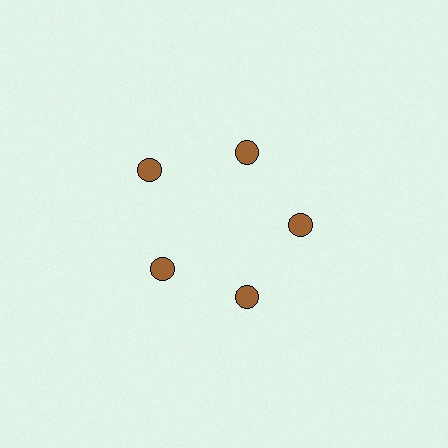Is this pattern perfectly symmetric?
No. The 5 brown circles are arranged in a ring, but one element near the 10 o'clock position is pushed outward from the center, breaking the 5-fold rotational symmetry.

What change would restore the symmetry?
The symmetry would be restored by moving it inward, back onto the ring so that all 5 circles sit at equal angles and equal distance from the center.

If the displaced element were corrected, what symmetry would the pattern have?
It would have 5-fold rotational symmetry — the pattern would map onto itself every 72 degrees.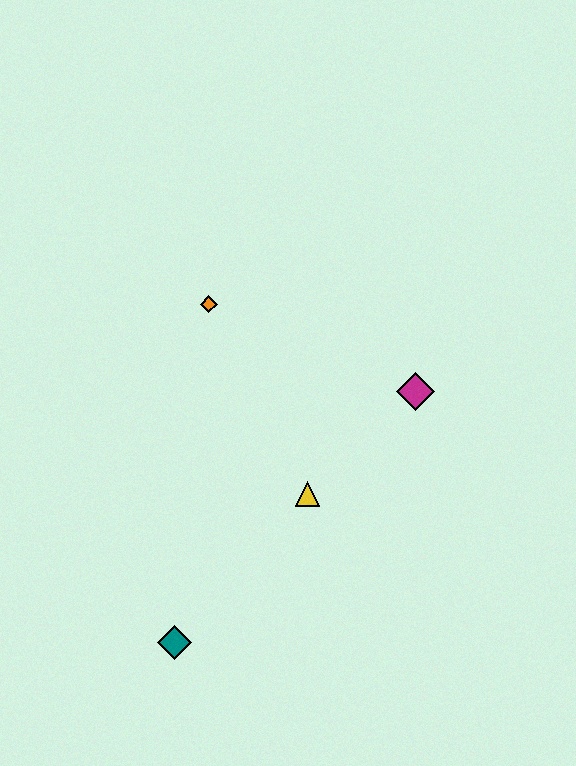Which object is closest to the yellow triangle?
The magenta diamond is closest to the yellow triangle.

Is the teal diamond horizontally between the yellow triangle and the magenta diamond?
No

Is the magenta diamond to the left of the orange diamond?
No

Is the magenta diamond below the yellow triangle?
No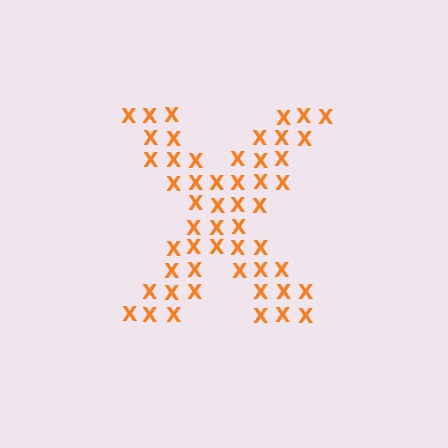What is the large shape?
The large shape is the letter X.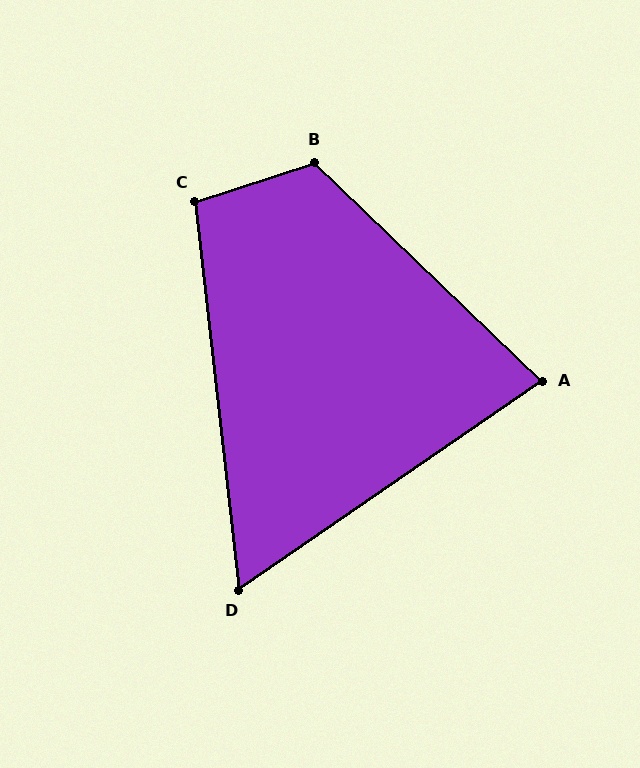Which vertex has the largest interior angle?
B, at approximately 118 degrees.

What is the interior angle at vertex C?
Approximately 101 degrees (obtuse).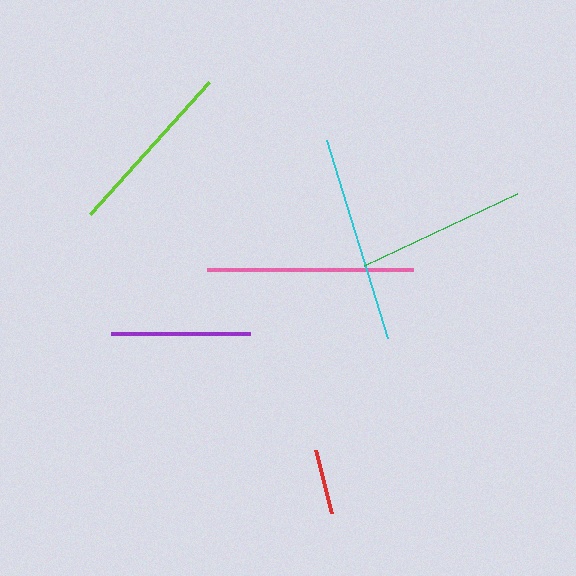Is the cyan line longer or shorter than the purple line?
The cyan line is longer than the purple line.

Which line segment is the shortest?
The red line is the shortest at approximately 65 pixels.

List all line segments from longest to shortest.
From longest to shortest: cyan, pink, lime, green, purple, red.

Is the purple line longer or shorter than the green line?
The green line is longer than the purple line.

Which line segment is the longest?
The cyan line is the longest at approximately 207 pixels.